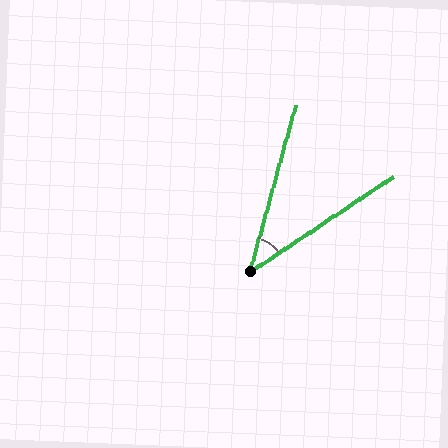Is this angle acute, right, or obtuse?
It is acute.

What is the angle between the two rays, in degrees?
Approximately 41 degrees.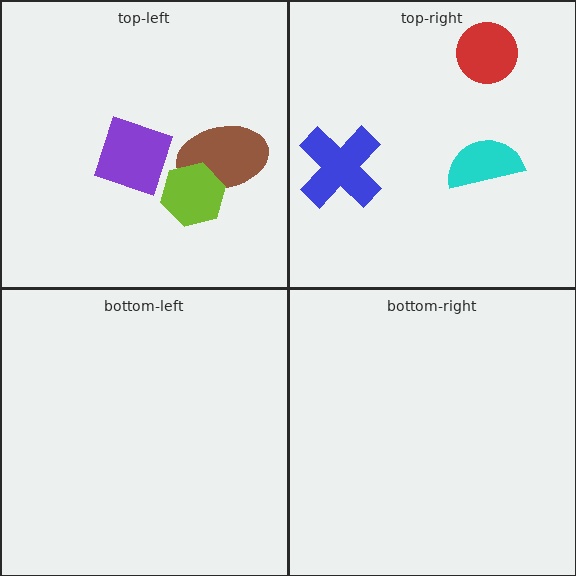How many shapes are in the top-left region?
3.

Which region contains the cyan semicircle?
The top-right region.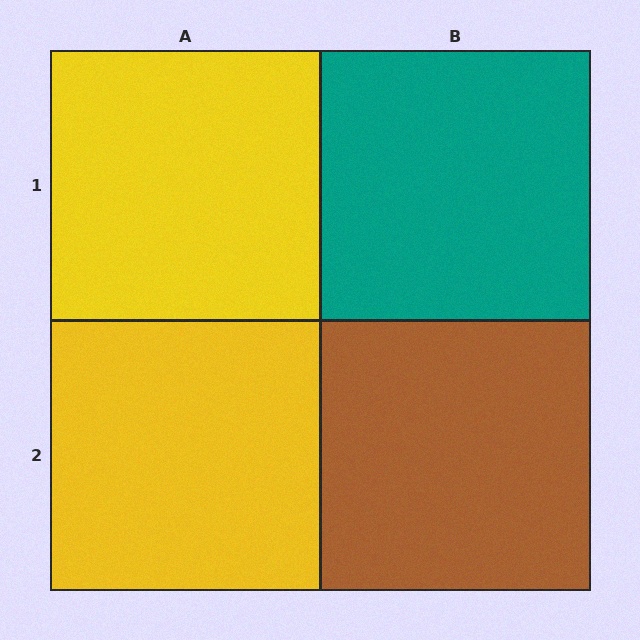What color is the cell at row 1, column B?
Teal.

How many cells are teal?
1 cell is teal.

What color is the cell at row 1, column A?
Yellow.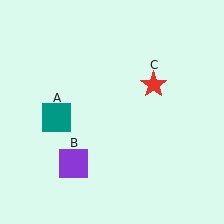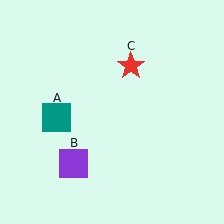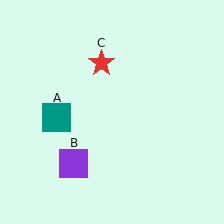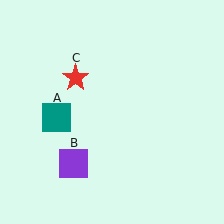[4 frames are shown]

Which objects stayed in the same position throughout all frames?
Teal square (object A) and purple square (object B) remained stationary.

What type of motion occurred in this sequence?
The red star (object C) rotated counterclockwise around the center of the scene.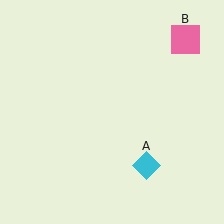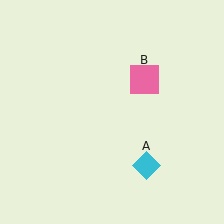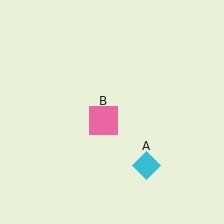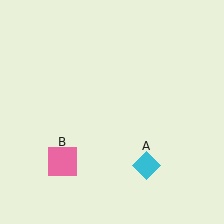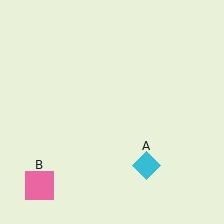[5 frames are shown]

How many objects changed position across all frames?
1 object changed position: pink square (object B).